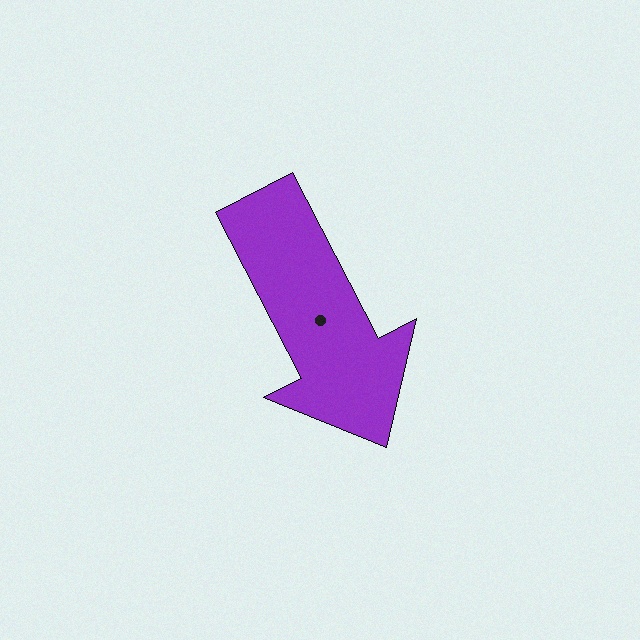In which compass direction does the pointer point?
Southeast.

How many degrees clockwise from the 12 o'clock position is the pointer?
Approximately 153 degrees.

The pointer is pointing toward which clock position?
Roughly 5 o'clock.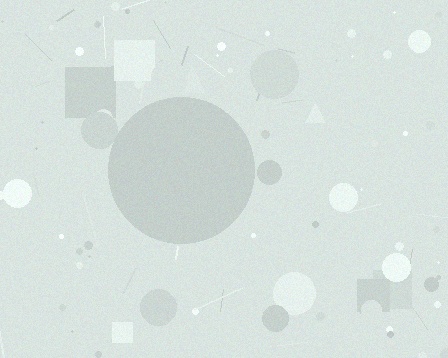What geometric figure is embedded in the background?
A circle is embedded in the background.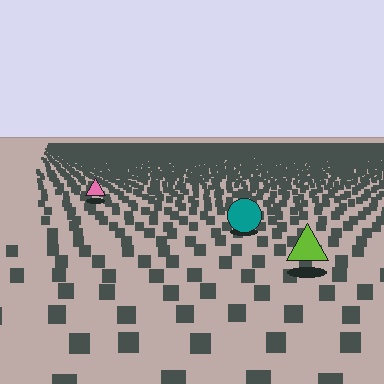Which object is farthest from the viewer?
The pink triangle is farthest from the viewer. It appears smaller and the ground texture around it is denser.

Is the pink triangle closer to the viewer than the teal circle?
No. The teal circle is closer — you can tell from the texture gradient: the ground texture is coarser near it.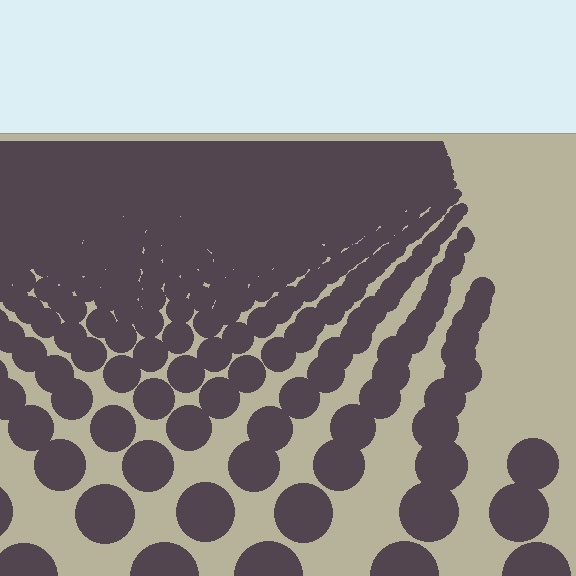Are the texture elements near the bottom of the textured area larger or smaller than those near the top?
Larger. Near the bottom, elements are closer to the viewer and appear at a bigger on-screen size.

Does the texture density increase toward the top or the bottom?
Density increases toward the top.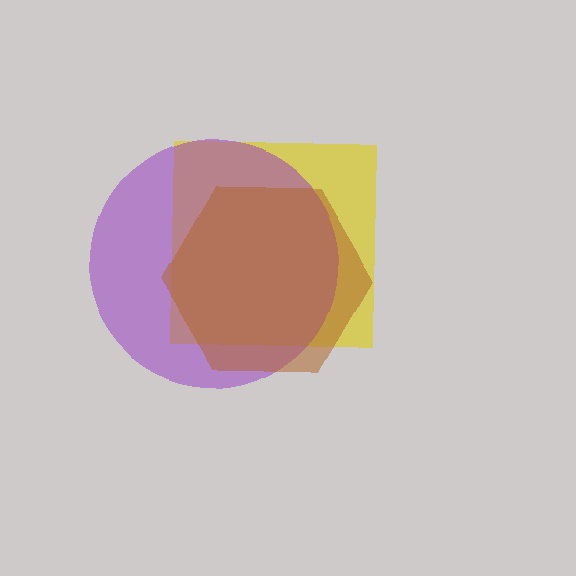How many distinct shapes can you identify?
There are 3 distinct shapes: a yellow square, a purple circle, a brown hexagon.